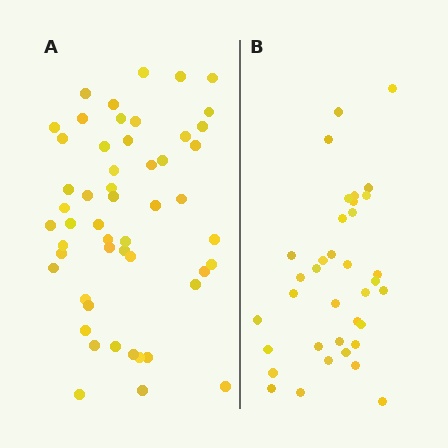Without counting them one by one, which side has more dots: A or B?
Region A (the left region) has more dots.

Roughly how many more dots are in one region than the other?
Region A has approximately 15 more dots than region B.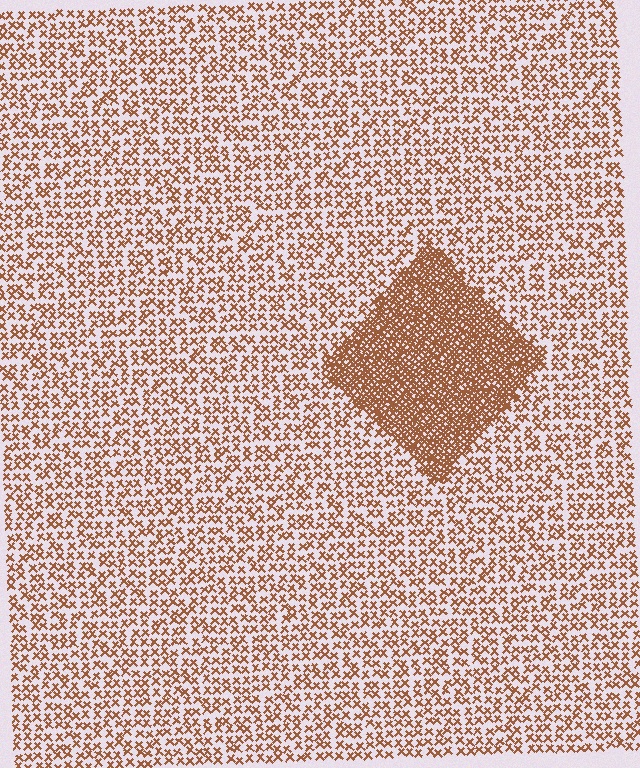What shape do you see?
I see a diamond.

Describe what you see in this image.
The image contains small brown elements arranged at two different densities. A diamond-shaped region is visible where the elements are more densely packed than the surrounding area.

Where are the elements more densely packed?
The elements are more densely packed inside the diamond boundary.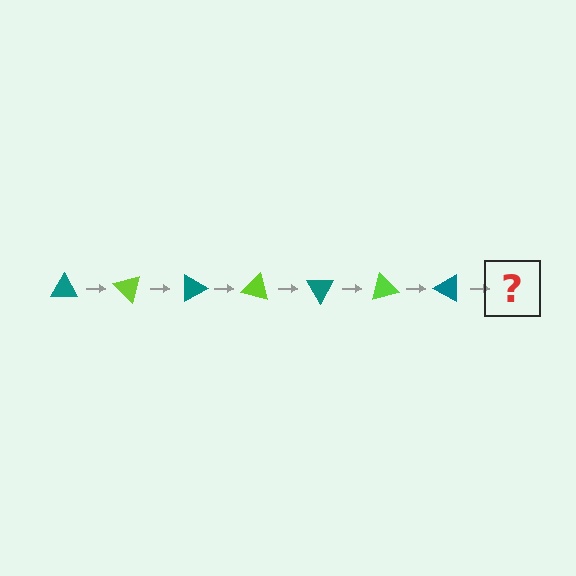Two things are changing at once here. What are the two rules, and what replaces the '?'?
The two rules are that it rotates 45 degrees each step and the color cycles through teal and lime. The '?' should be a lime triangle, rotated 315 degrees from the start.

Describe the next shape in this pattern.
It should be a lime triangle, rotated 315 degrees from the start.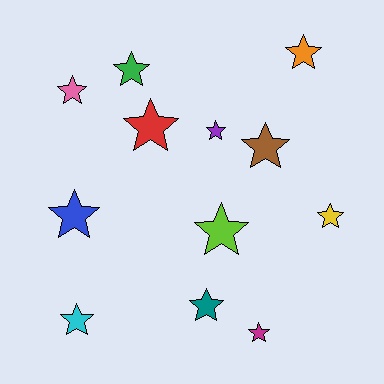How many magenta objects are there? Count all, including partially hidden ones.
There is 1 magenta object.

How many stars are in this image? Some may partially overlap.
There are 12 stars.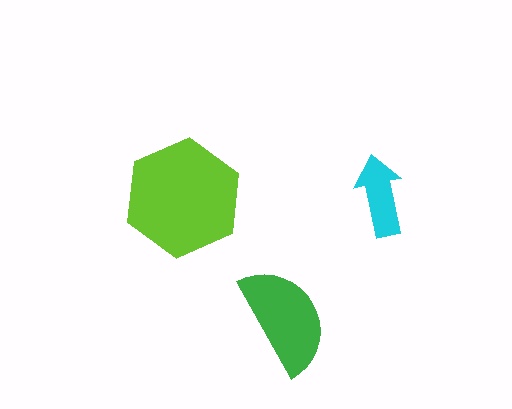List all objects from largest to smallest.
The lime hexagon, the green semicircle, the cyan arrow.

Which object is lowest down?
The green semicircle is bottommost.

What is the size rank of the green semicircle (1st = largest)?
2nd.